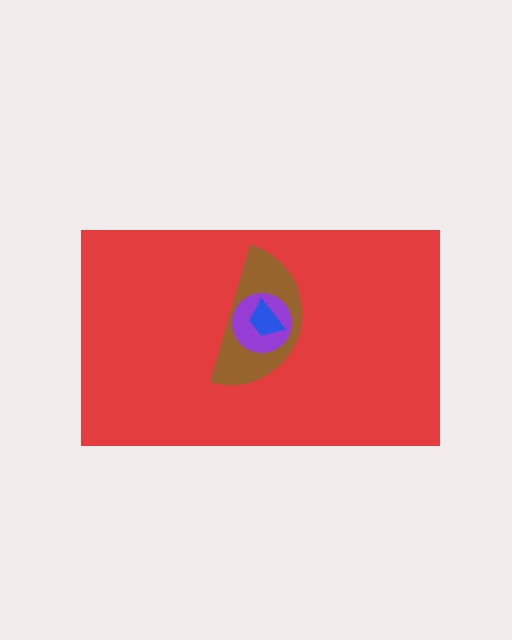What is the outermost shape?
The red rectangle.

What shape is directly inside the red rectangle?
The brown semicircle.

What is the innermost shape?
The blue trapezoid.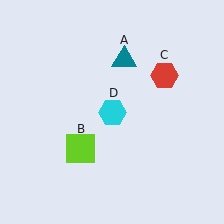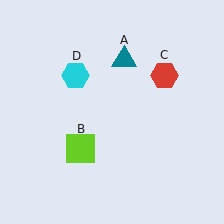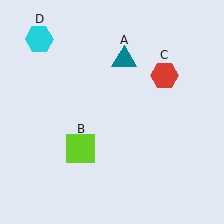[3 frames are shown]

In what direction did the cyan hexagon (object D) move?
The cyan hexagon (object D) moved up and to the left.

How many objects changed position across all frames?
1 object changed position: cyan hexagon (object D).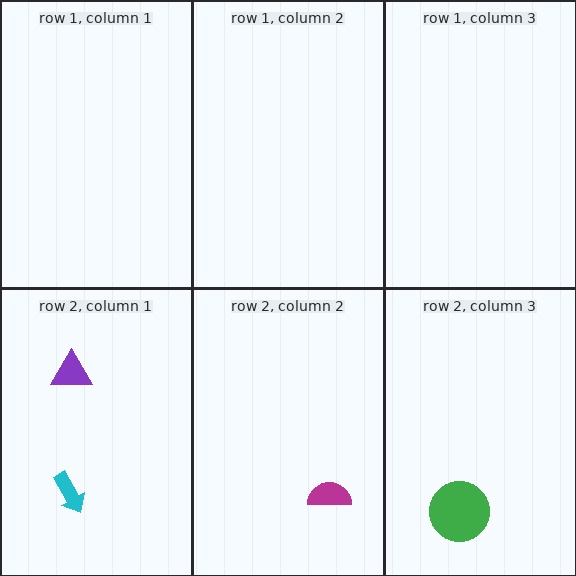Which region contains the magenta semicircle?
The row 2, column 2 region.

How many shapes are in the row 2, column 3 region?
1.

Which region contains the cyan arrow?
The row 2, column 1 region.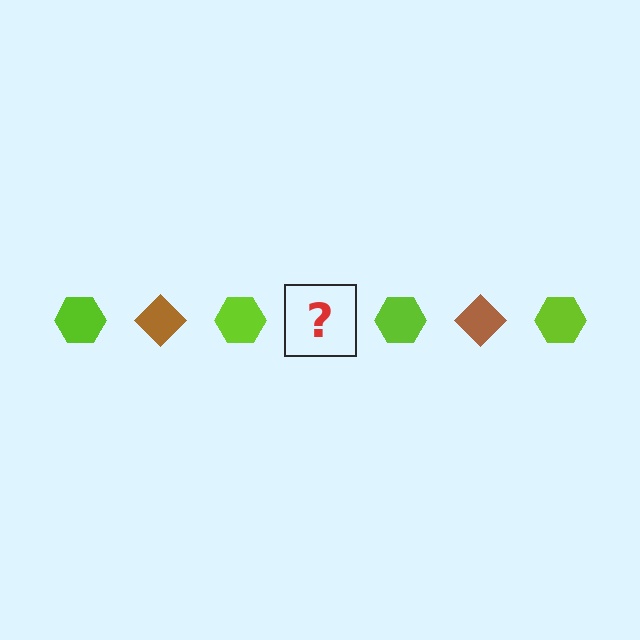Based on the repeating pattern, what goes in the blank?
The blank should be a brown diamond.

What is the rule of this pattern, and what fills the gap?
The rule is that the pattern alternates between lime hexagon and brown diamond. The gap should be filled with a brown diamond.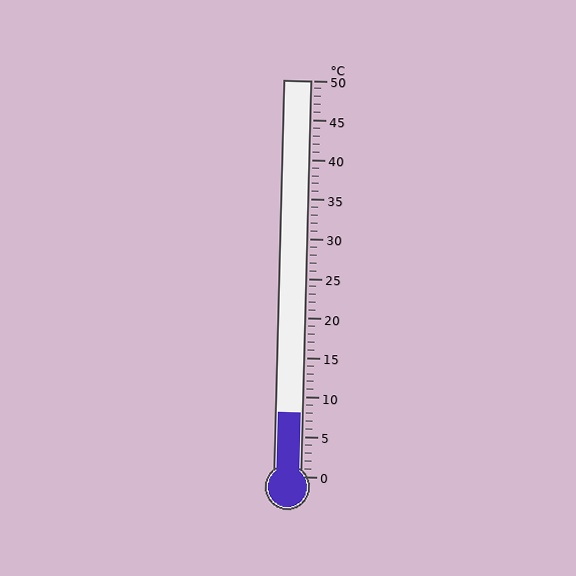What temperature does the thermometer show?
The thermometer shows approximately 8°C.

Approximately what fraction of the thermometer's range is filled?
The thermometer is filled to approximately 15% of its range.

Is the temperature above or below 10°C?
The temperature is below 10°C.